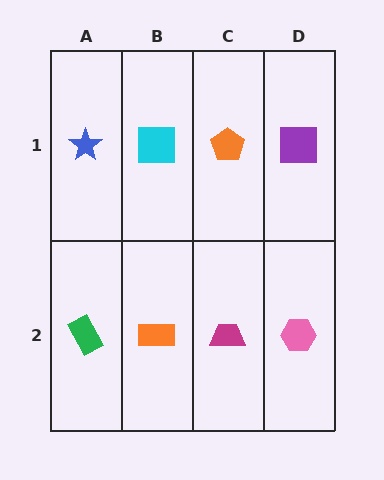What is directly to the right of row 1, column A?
A cyan square.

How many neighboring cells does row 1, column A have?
2.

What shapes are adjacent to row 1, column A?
A green rectangle (row 2, column A), a cyan square (row 1, column B).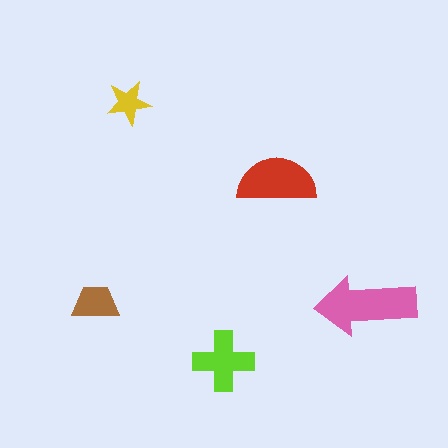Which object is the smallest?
The yellow star.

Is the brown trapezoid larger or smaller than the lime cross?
Smaller.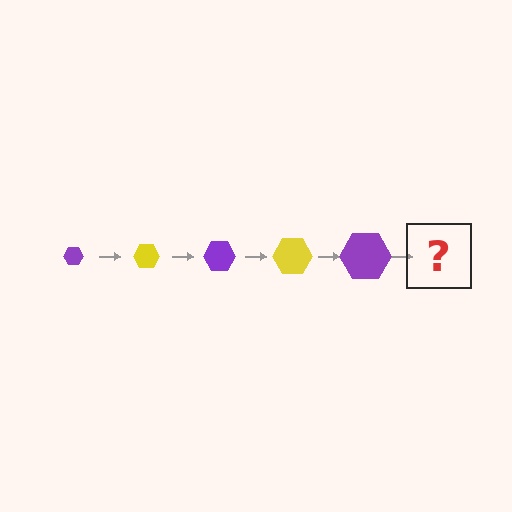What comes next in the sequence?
The next element should be a yellow hexagon, larger than the previous one.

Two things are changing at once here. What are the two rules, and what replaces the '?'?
The two rules are that the hexagon grows larger each step and the color cycles through purple and yellow. The '?' should be a yellow hexagon, larger than the previous one.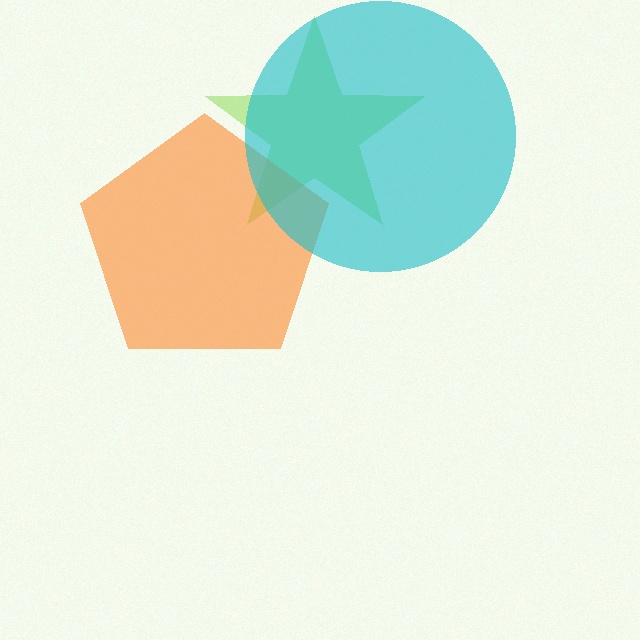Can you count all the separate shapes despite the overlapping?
Yes, there are 3 separate shapes.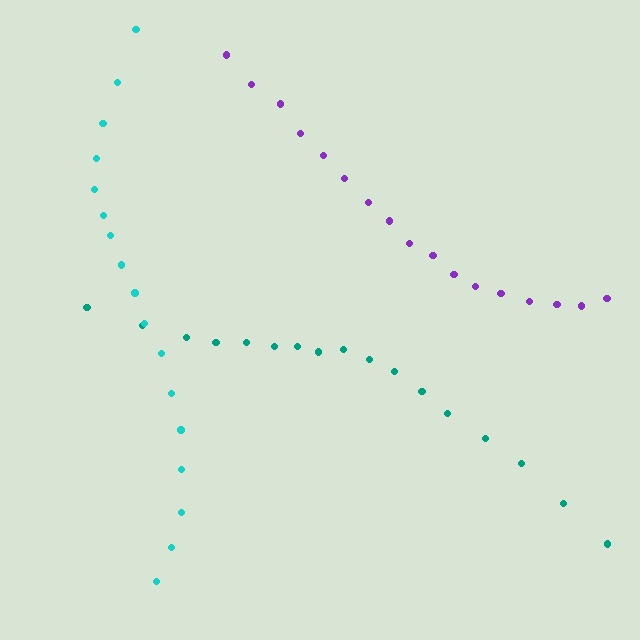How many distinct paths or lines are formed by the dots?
There are 3 distinct paths.